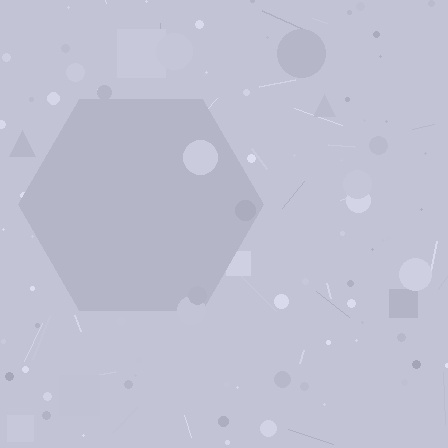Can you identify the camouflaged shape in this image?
The camouflaged shape is a hexagon.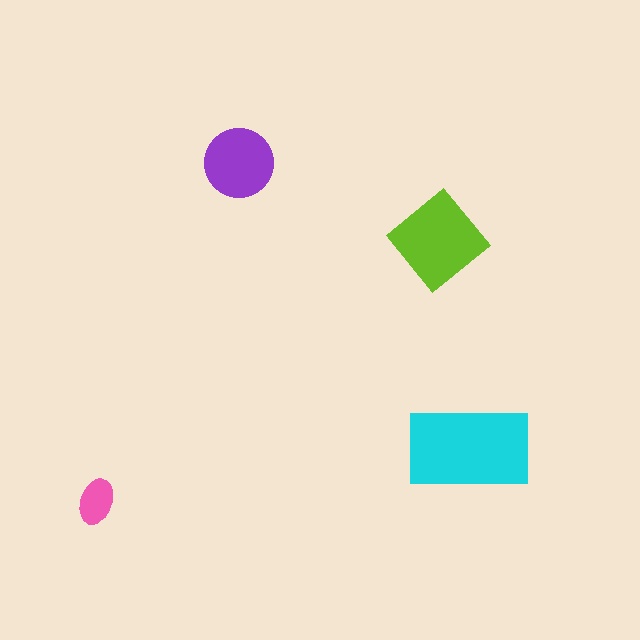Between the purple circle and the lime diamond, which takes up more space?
The lime diamond.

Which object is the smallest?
The pink ellipse.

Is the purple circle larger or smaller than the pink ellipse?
Larger.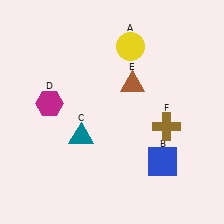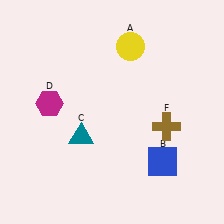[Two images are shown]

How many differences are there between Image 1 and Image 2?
There is 1 difference between the two images.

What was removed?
The brown triangle (E) was removed in Image 2.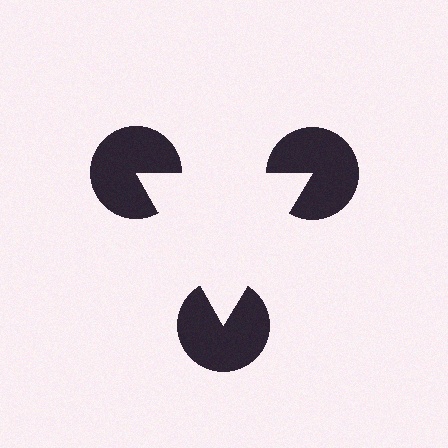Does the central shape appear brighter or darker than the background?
It typically appears slightly brighter than the background, even though no actual brightness change is drawn.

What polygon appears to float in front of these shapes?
An illusory triangle — its edges are inferred from the aligned wedge cuts in the pac-man discs, not physically drawn.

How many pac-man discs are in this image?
There are 3 — one at each vertex of the illusory triangle.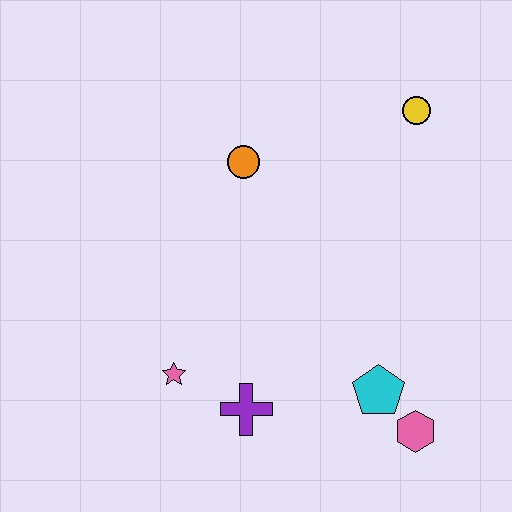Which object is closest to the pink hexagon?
The cyan pentagon is closest to the pink hexagon.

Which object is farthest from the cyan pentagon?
The yellow circle is farthest from the cyan pentagon.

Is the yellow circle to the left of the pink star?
No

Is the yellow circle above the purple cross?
Yes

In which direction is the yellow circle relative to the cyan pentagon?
The yellow circle is above the cyan pentagon.